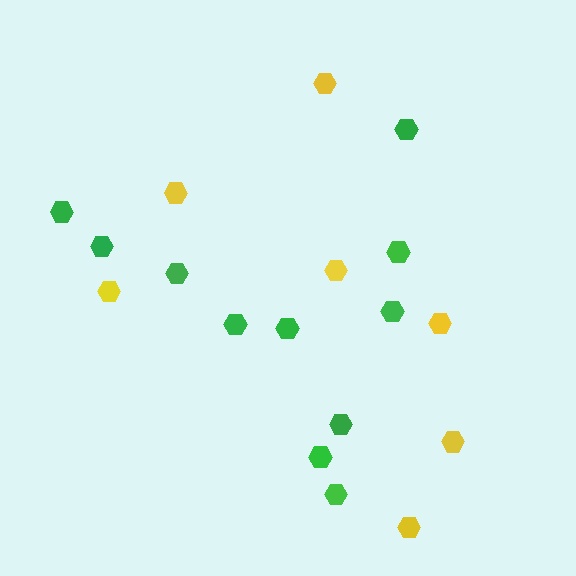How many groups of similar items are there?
There are 2 groups: one group of green hexagons (11) and one group of yellow hexagons (7).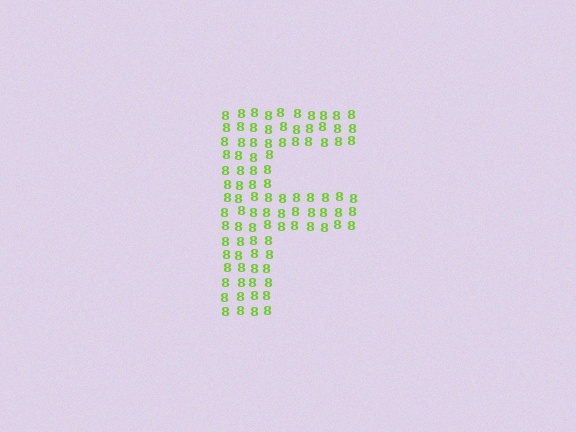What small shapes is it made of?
It is made of small digit 8's.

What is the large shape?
The large shape is the letter F.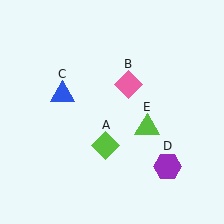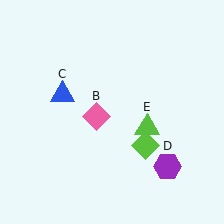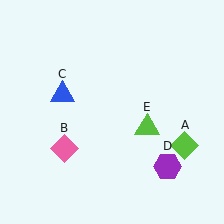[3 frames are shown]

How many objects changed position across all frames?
2 objects changed position: lime diamond (object A), pink diamond (object B).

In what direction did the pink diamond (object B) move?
The pink diamond (object B) moved down and to the left.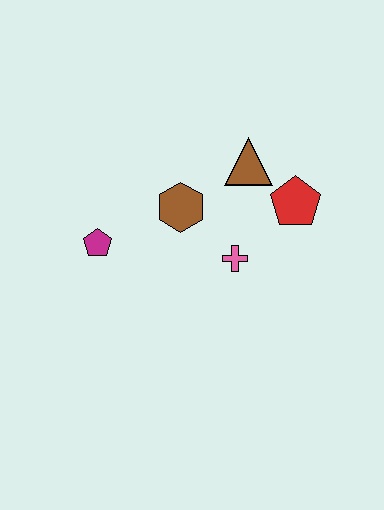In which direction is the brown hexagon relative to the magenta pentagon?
The brown hexagon is to the right of the magenta pentagon.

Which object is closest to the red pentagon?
The brown triangle is closest to the red pentagon.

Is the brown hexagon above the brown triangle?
No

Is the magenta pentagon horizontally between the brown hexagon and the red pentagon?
No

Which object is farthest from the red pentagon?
The magenta pentagon is farthest from the red pentagon.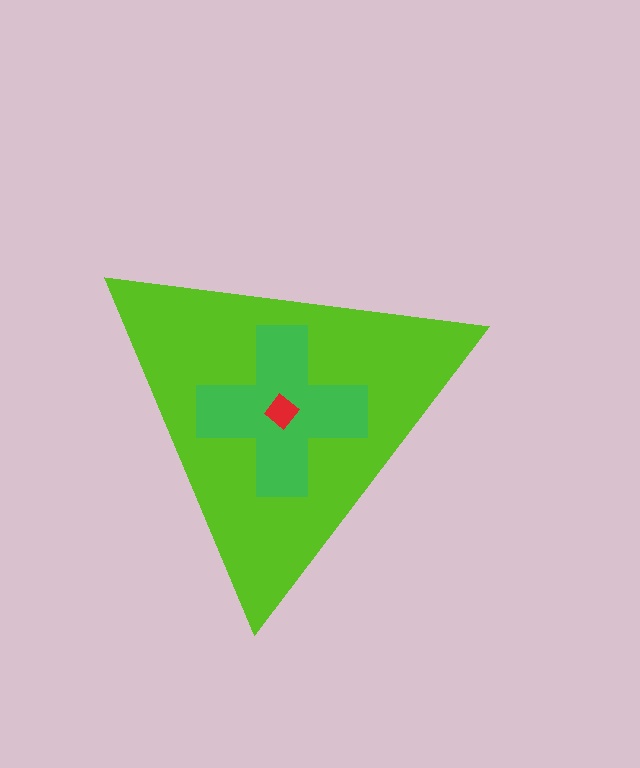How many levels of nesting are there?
3.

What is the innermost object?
The red diamond.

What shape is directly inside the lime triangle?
The green cross.